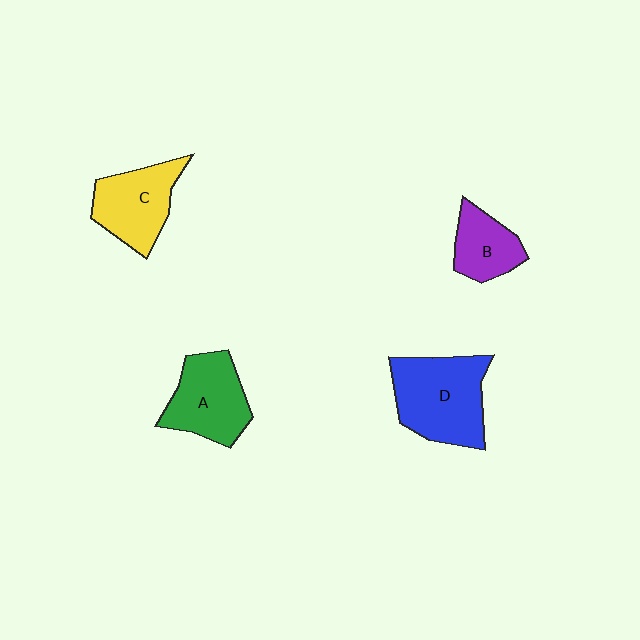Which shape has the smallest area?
Shape B (purple).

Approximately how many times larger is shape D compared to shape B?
Approximately 1.9 times.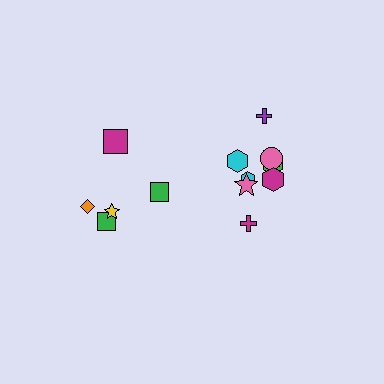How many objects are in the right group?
There are 8 objects.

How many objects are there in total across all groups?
There are 13 objects.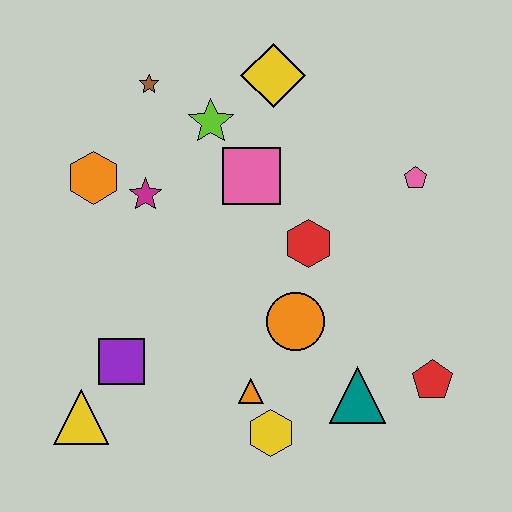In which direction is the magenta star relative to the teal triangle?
The magenta star is to the left of the teal triangle.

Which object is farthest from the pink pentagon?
The yellow triangle is farthest from the pink pentagon.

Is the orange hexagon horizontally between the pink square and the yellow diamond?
No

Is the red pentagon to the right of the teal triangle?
Yes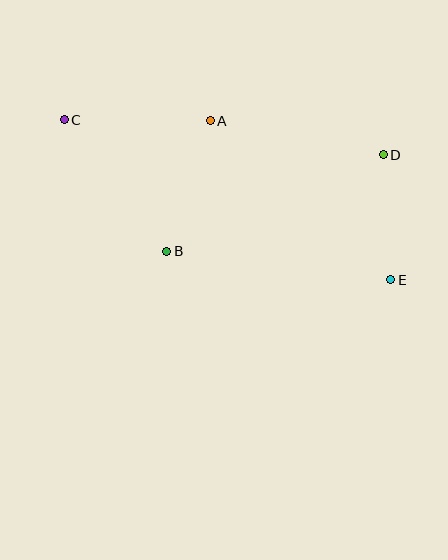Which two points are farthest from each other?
Points C and E are farthest from each other.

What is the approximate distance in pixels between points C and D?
The distance between C and D is approximately 321 pixels.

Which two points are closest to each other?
Points D and E are closest to each other.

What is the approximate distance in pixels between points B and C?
The distance between B and C is approximately 167 pixels.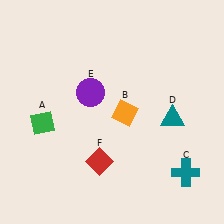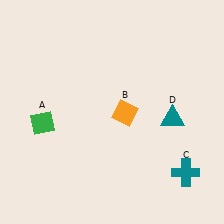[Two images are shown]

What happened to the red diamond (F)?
The red diamond (F) was removed in Image 2. It was in the bottom-left area of Image 1.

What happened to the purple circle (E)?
The purple circle (E) was removed in Image 2. It was in the top-left area of Image 1.